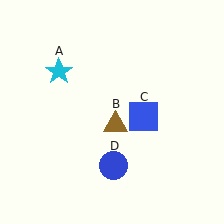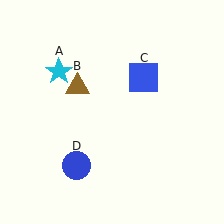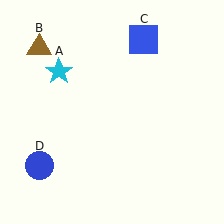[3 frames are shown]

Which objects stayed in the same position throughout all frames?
Cyan star (object A) remained stationary.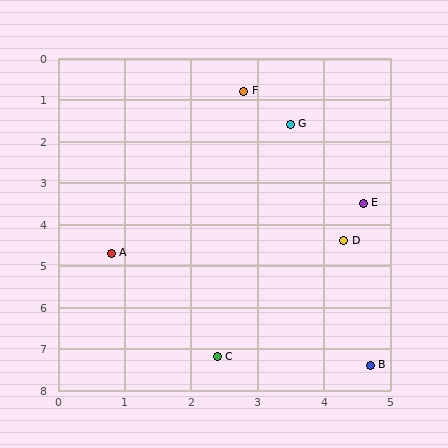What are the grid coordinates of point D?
Point D is at approximately (4.3, 4.4).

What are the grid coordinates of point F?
Point F is at approximately (2.8, 0.8).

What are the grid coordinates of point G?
Point G is at approximately (3.5, 1.6).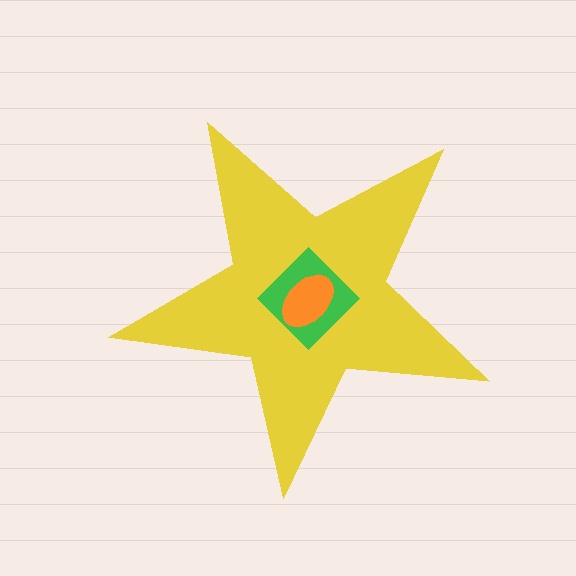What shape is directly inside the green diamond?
The orange ellipse.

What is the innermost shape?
The orange ellipse.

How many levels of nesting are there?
3.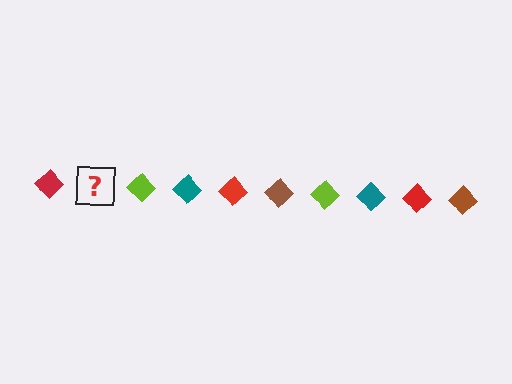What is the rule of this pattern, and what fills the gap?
The rule is that the pattern cycles through red, brown, lime, teal diamonds. The gap should be filled with a brown diamond.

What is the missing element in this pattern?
The missing element is a brown diamond.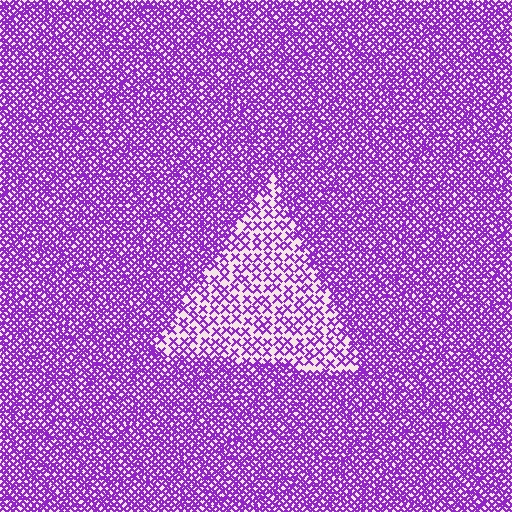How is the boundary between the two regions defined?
The boundary is defined by a change in element density (approximately 2.4x ratio). All elements are the same color, size, and shape.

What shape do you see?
I see a triangle.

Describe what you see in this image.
The image contains small purple elements arranged at two different densities. A triangle-shaped region is visible where the elements are less densely packed than the surrounding area.